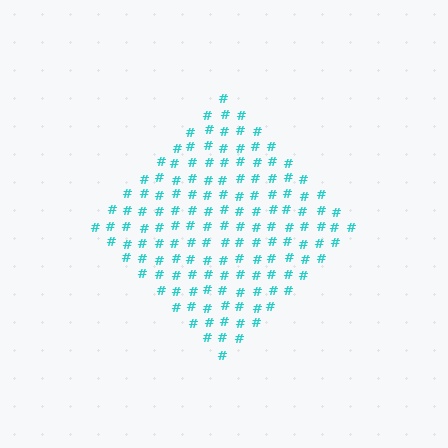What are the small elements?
The small elements are hash symbols.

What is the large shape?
The large shape is a diamond.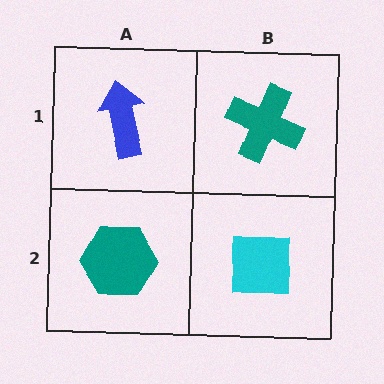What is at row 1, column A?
A blue arrow.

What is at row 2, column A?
A teal hexagon.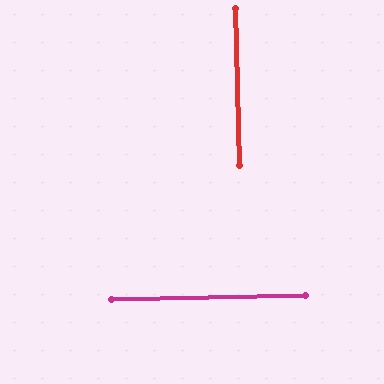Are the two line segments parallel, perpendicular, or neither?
Perpendicular — they meet at approximately 90°.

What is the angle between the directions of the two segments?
Approximately 90 degrees.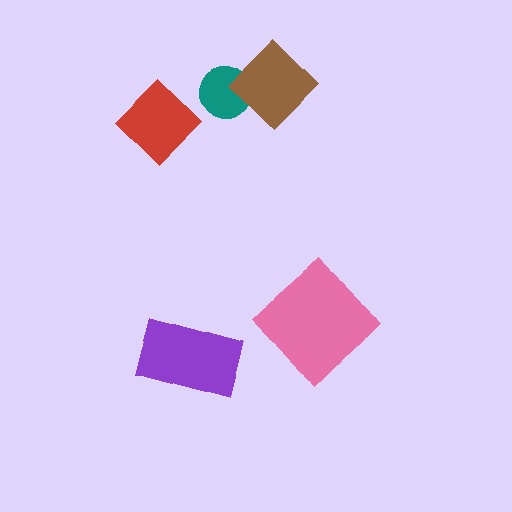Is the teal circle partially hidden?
Yes, it is partially covered by another shape.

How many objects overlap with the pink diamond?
0 objects overlap with the pink diamond.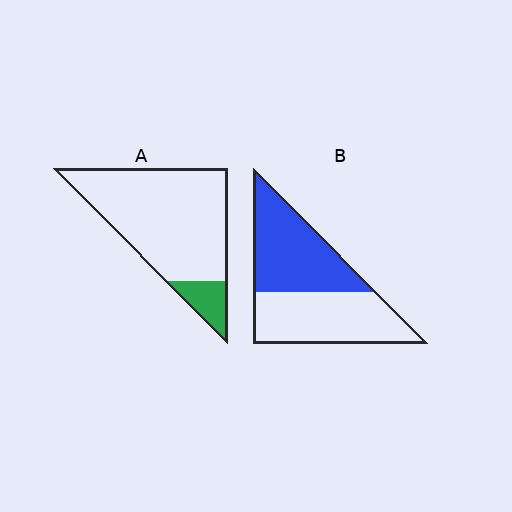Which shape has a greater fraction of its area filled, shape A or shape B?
Shape B.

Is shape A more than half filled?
No.